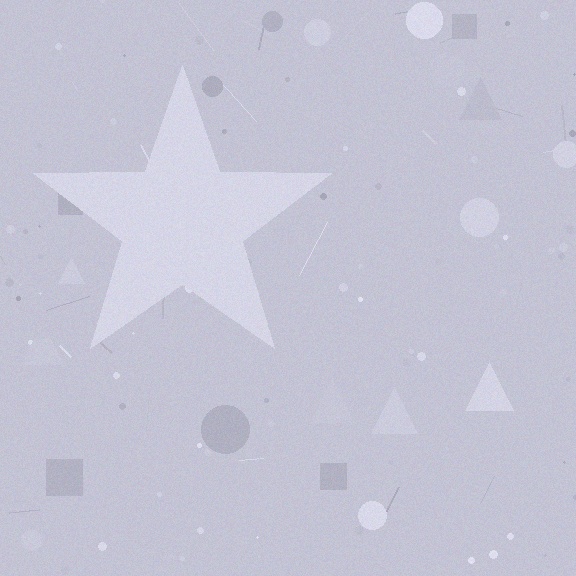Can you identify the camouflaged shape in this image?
The camouflaged shape is a star.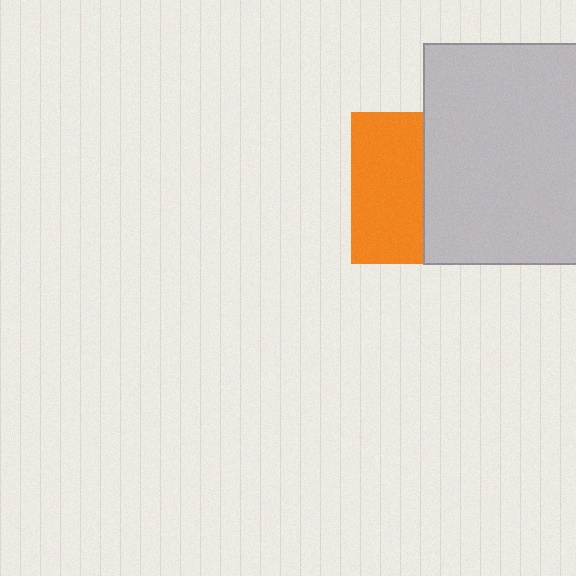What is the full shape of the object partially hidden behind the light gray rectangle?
The partially hidden object is an orange square.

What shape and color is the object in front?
The object in front is a light gray rectangle.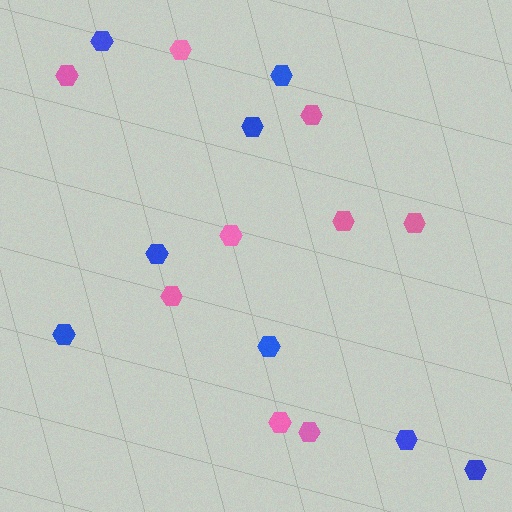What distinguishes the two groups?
There are 2 groups: one group of pink hexagons (9) and one group of blue hexagons (8).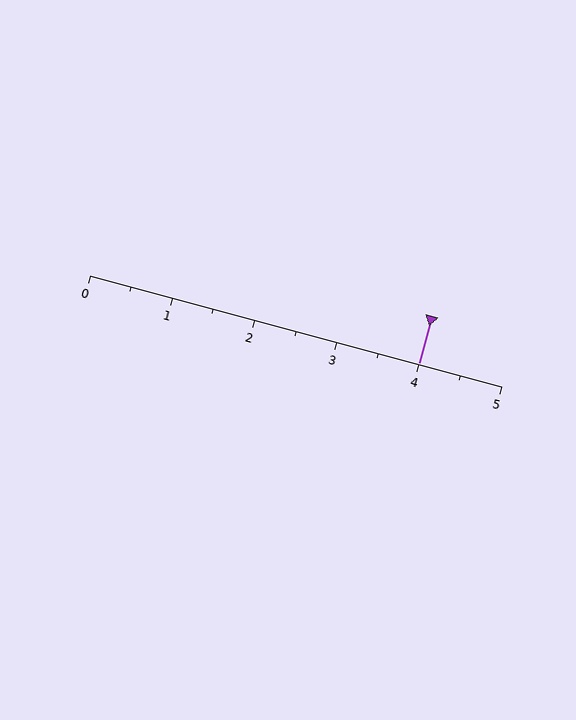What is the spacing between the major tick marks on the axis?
The major ticks are spaced 1 apart.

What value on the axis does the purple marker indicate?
The marker indicates approximately 4.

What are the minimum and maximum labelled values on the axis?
The axis runs from 0 to 5.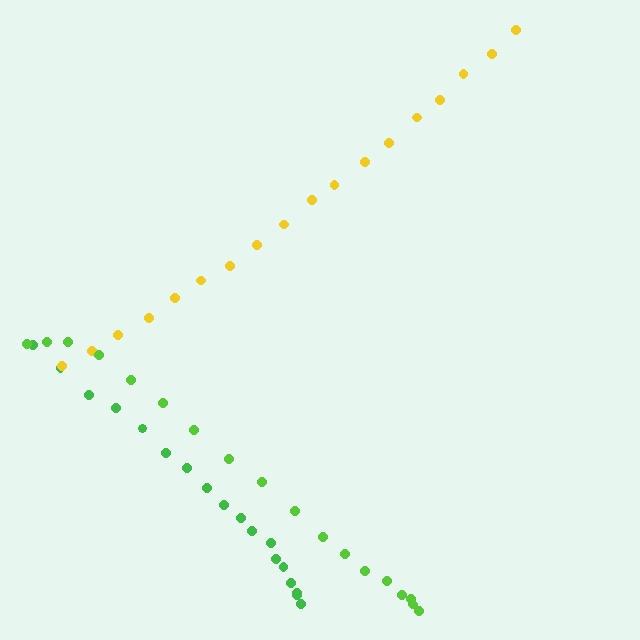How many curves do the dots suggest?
There are 3 distinct paths.